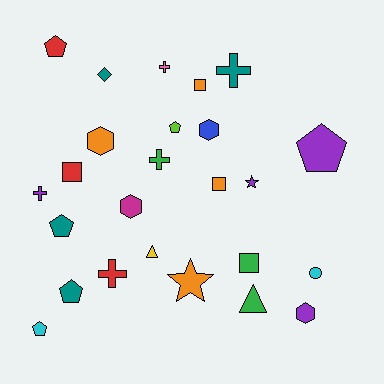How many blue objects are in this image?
There is 1 blue object.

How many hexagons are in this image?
There are 4 hexagons.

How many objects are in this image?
There are 25 objects.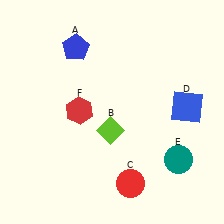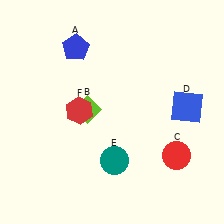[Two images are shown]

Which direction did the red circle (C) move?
The red circle (C) moved right.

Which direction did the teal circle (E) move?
The teal circle (E) moved left.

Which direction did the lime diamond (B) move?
The lime diamond (B) moved left.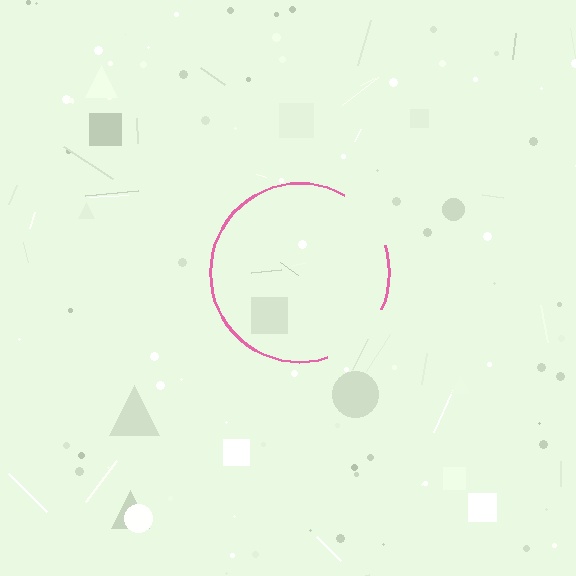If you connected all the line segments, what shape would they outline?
They would outline a circle.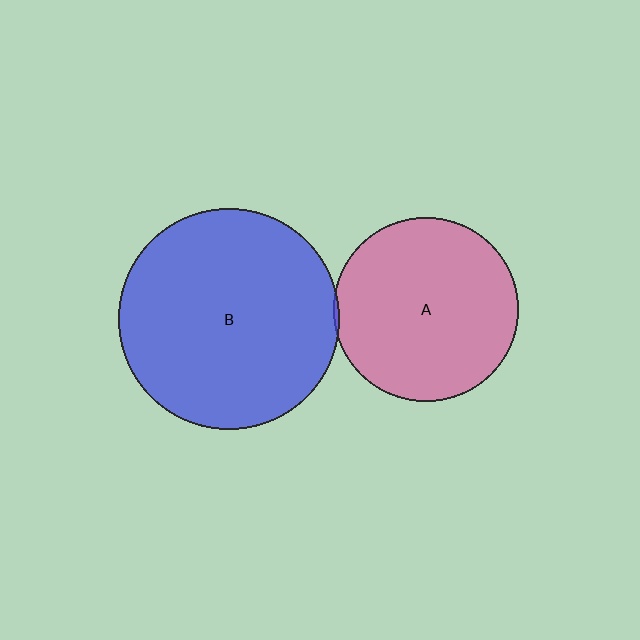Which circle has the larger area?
Circle B (blue).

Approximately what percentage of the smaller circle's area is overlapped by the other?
Approximately 5%.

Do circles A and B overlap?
Yes.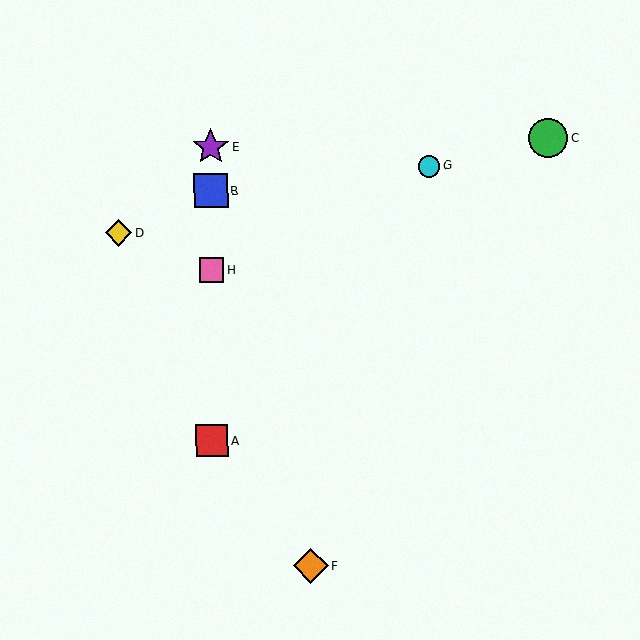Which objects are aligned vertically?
Objects A, B, E, H are aligned vertically.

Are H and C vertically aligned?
No, H is at x≈212 and C is at x≈549.